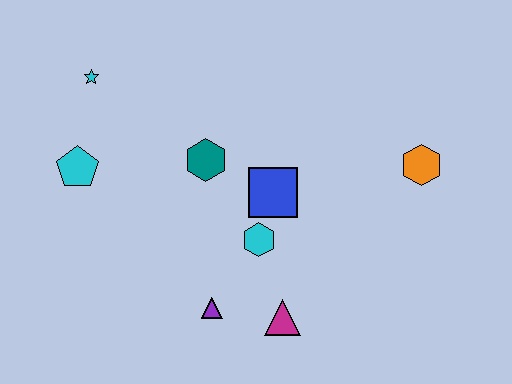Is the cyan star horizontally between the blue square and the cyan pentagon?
Yes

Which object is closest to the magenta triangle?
The purple triangle is closest to the magenta triangle.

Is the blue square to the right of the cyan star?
Yes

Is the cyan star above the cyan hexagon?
Yes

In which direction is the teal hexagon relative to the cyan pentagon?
The teal hexagon is to the right of the cyan pentagon.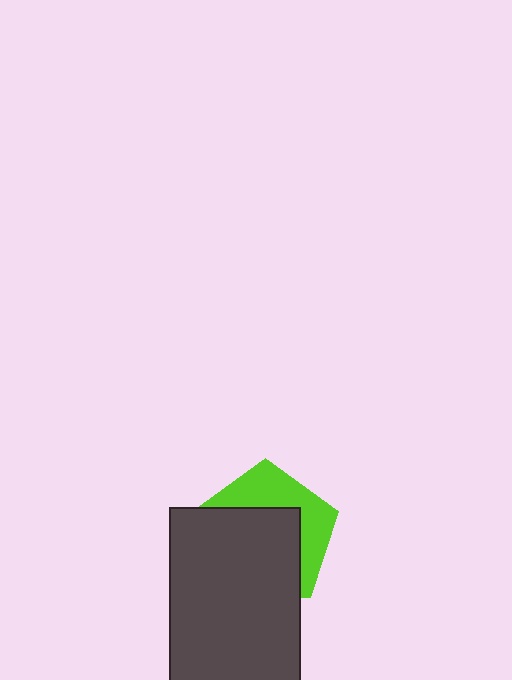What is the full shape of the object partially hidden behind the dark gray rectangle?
The partially hidden object is a lime pentagon.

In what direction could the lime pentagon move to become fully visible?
The lime pentagon could move up. That would shift it out from behind the dark gray rectangle entirely.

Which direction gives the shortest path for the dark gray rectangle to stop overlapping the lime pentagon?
Moving down gives the shortest separation.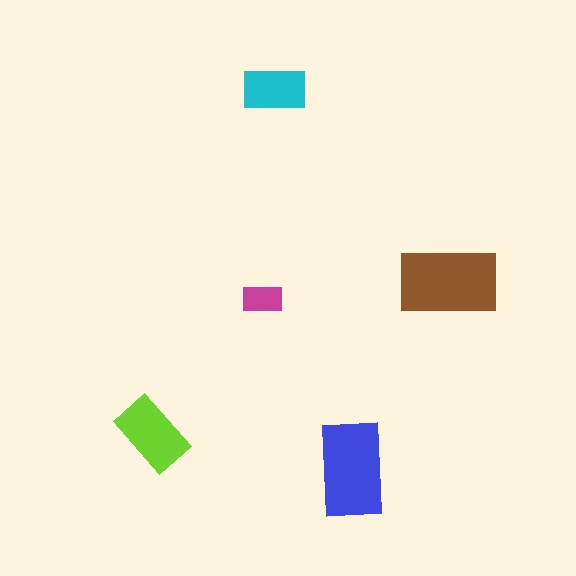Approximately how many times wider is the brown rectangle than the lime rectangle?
About 1.5 times wider.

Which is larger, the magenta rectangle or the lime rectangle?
The lime one.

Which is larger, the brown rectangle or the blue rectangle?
The brown one.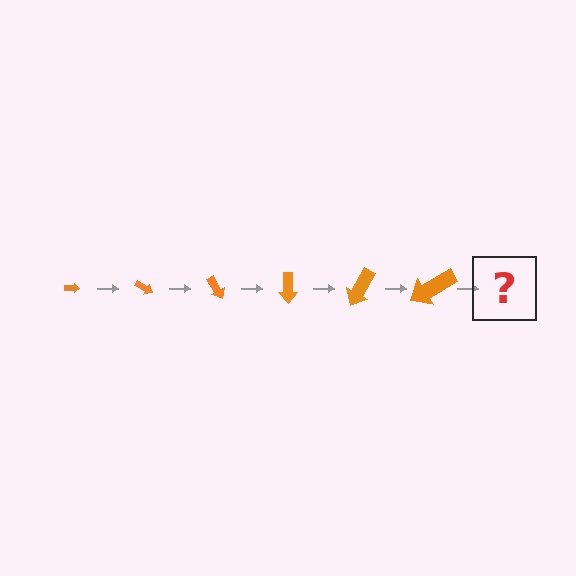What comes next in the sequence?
The next element should be an arrow, larger than the previous one and rotated 180 degrees from the start.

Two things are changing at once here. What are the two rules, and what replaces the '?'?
The two rules are that the arrow grows larger each step and it rotates 30 degrees each step. The '?' should be an arrow, larger than the previous one and rotated 180 degrees from the start.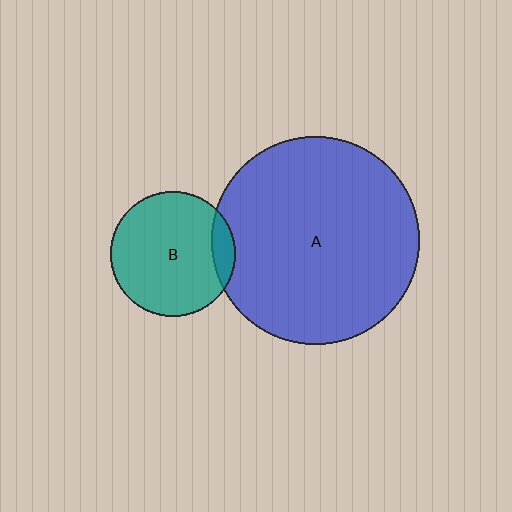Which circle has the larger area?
Circle A (blue).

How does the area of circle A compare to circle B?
Approximately 2.8 times.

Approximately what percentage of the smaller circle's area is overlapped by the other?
Approximately 10%.